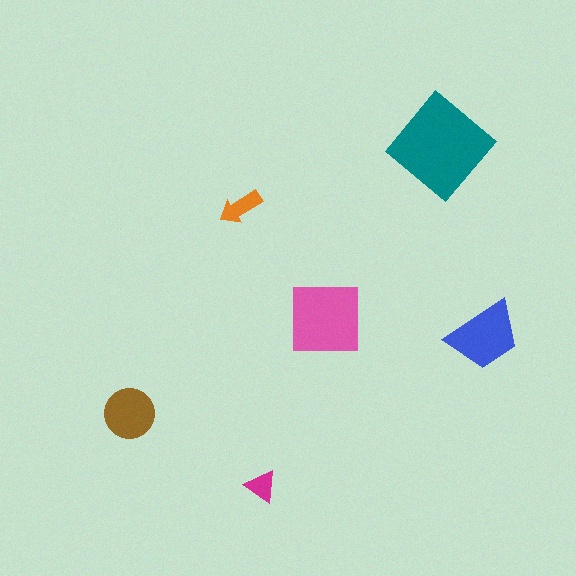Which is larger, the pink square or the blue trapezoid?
The pink square.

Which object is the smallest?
The magenta triangle.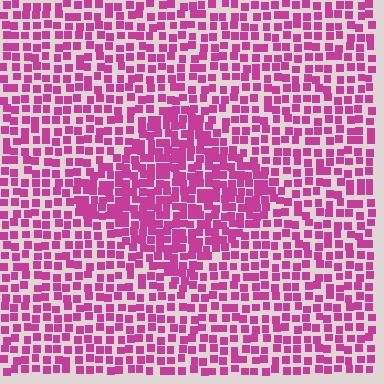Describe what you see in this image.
The image contains small magenta elements arranged at two different densities. A diamond-shaped region is visible where the elements are more densely packed than the surrounding area.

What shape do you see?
I see a diamond.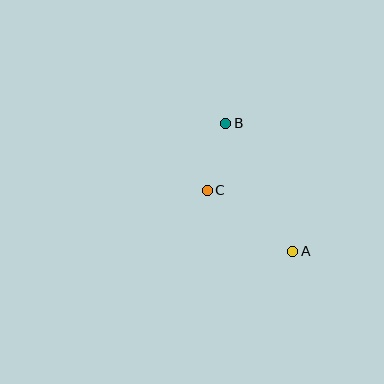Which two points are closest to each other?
Points B and C are closest to each other.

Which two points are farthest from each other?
Points A and B are farthest from each other.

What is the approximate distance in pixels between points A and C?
The distance between A and C is approximately 105 pixels.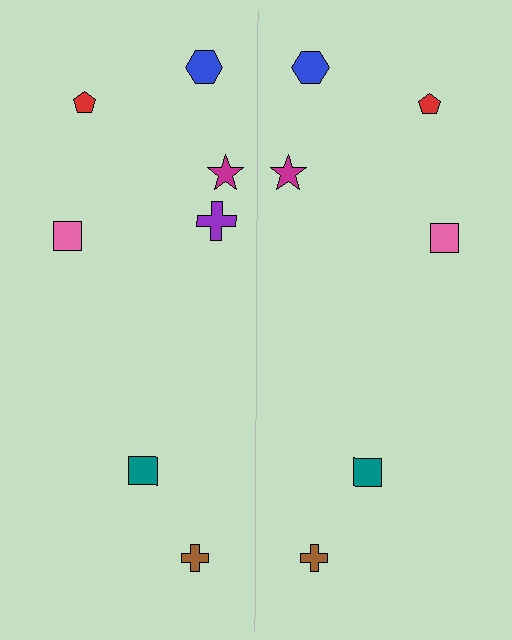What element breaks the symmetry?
A purple cross is missing from the right side.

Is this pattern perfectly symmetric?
No, the pattern is not perfectly symmetric. A purple cross is missing from the right side.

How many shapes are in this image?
There are 13 shapes in this image.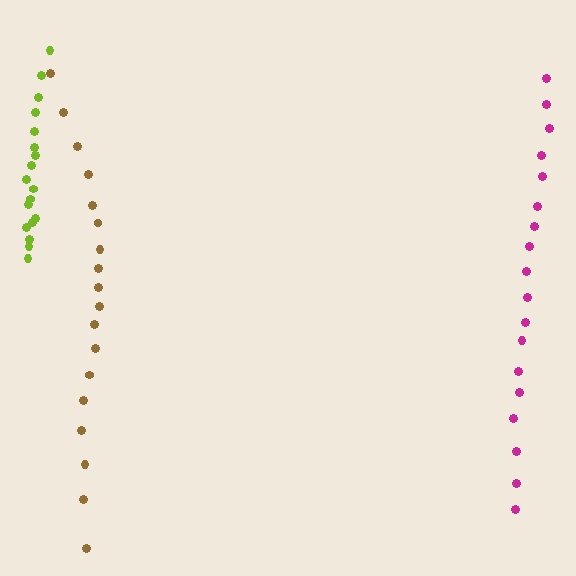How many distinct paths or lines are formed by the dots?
There are 3 distinct paths.